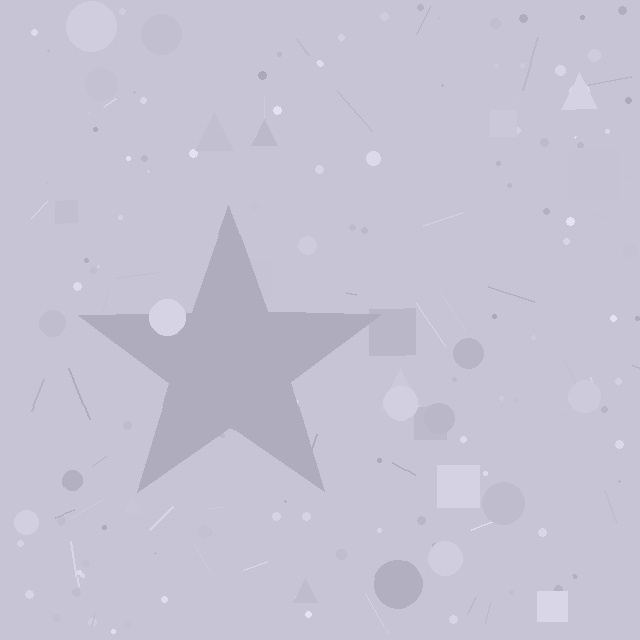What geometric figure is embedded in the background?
A star is embedded in the background.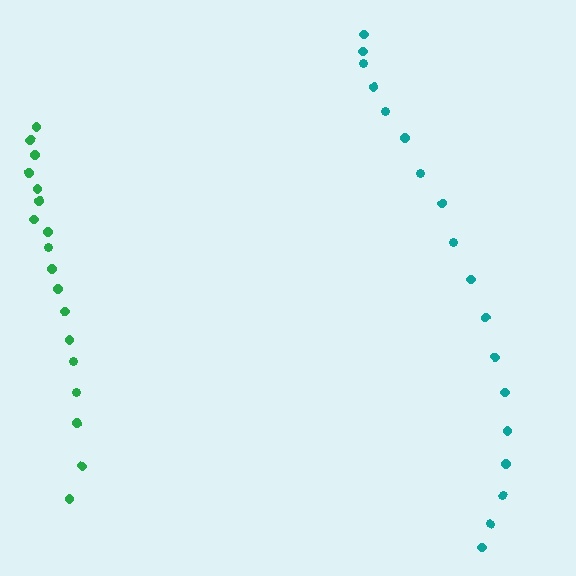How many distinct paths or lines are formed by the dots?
There are 2 distinct paths.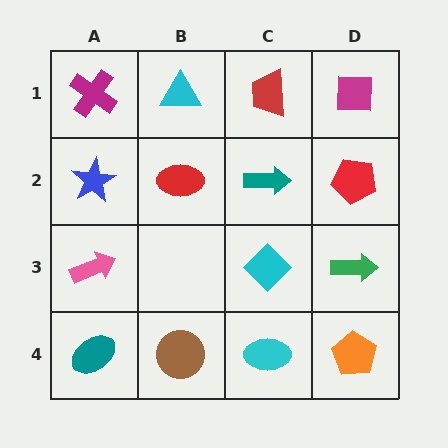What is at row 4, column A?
A teal ellipse.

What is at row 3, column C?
A cyan diamond.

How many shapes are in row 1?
4 shapes.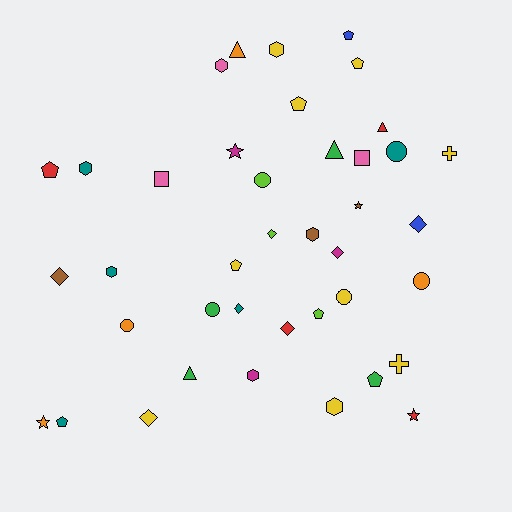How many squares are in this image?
There are 2 squares.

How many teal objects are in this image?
There are 5 teal objects.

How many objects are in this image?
There are 40 objects.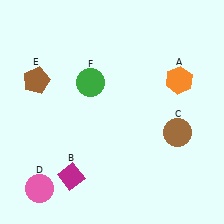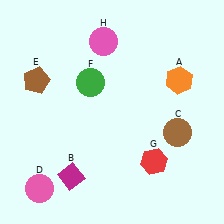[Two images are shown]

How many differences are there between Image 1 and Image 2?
There are 2 differences between the two images.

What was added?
A red hexagon (G), a pink circle (H) were added in Image 2.